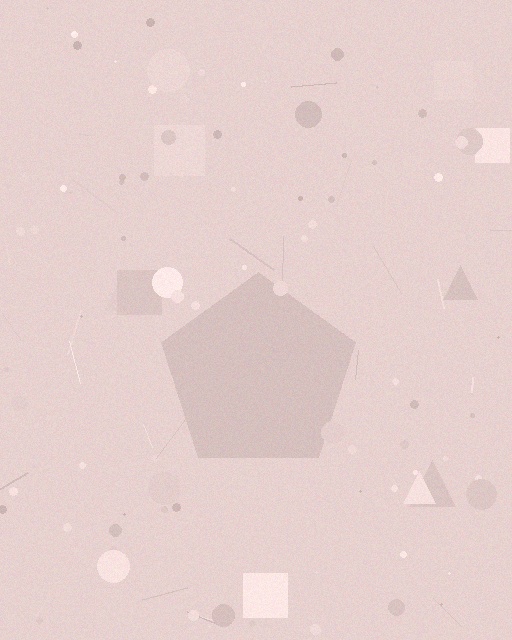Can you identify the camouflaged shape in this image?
The camouflaged shape is a pentagon.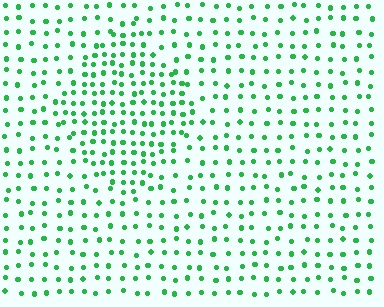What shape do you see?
I see a diamond.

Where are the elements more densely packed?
The elements are more densely packed inside the diamond boundary.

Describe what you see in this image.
The image contains small green elements arranged at two different densities. A diamond-shaped region is visible where the elements are more densely packed than the surrounding area.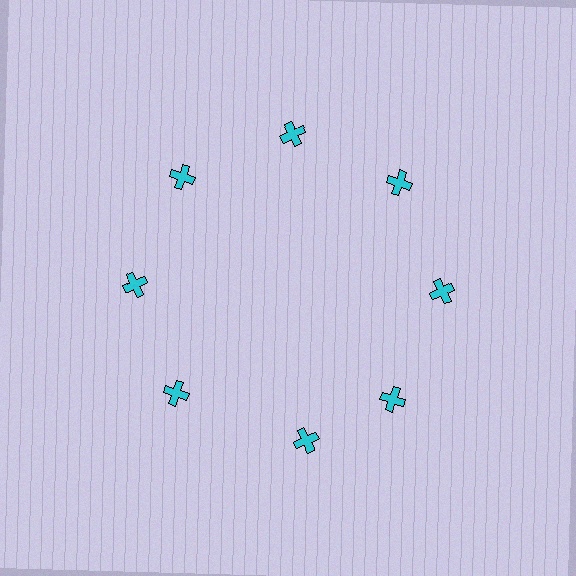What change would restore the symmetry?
The symmetry would be restored by rotating it back into even spacing with its neighbors so that all 8 crosses sit at equal angles and equal distance from the center.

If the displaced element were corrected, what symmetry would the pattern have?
It would have 8-fold rotational symmetry — the pattern would map onto itself every 45 degrees.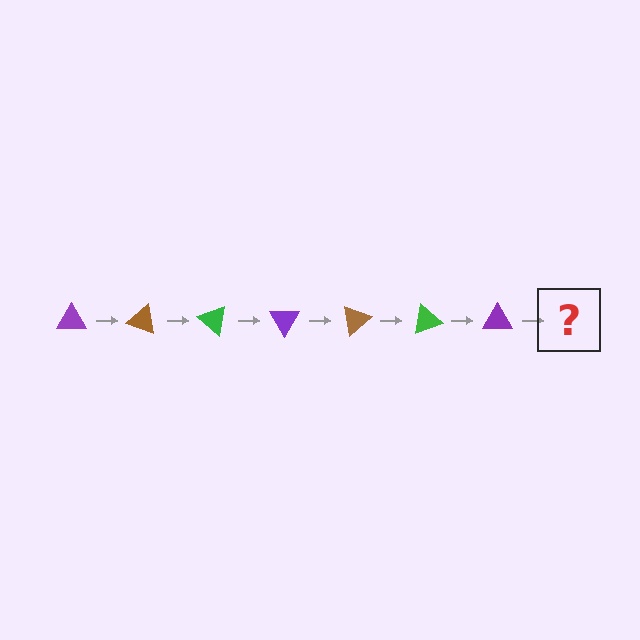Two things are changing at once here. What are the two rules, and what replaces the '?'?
The two rules are that it rotates 20 degrees each step and the color cycles through purple, brown, and green. The '?' should be a brown triangle, rotated 140 degrees from the start.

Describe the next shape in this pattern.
It should be a brown triangle, rotated 140 degrees from the start.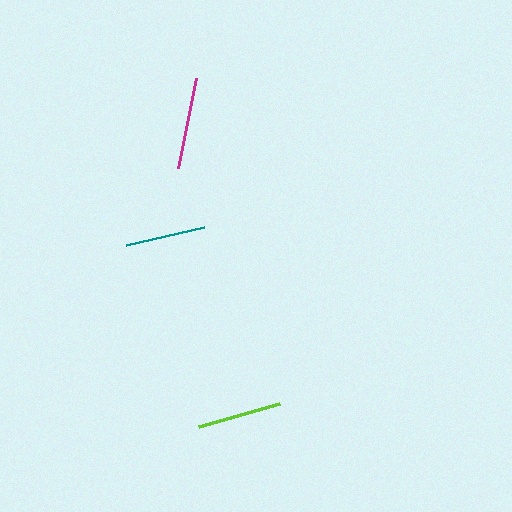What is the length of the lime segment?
The lime segment is approximately 84 pixels long.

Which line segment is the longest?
The magenta line is the longest at approximately 92 pixels.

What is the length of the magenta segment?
The magenta segment is approximately 92 pixels long.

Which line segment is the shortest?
The teal line is the shortest at approximately 80 pixels.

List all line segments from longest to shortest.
From longest to shortest: magenta, lime, teal.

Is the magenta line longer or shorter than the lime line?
The magenta line is longer than the lime line.